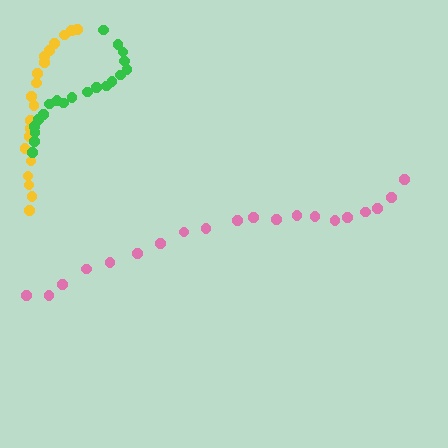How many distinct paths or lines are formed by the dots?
There are 3 distinct paths.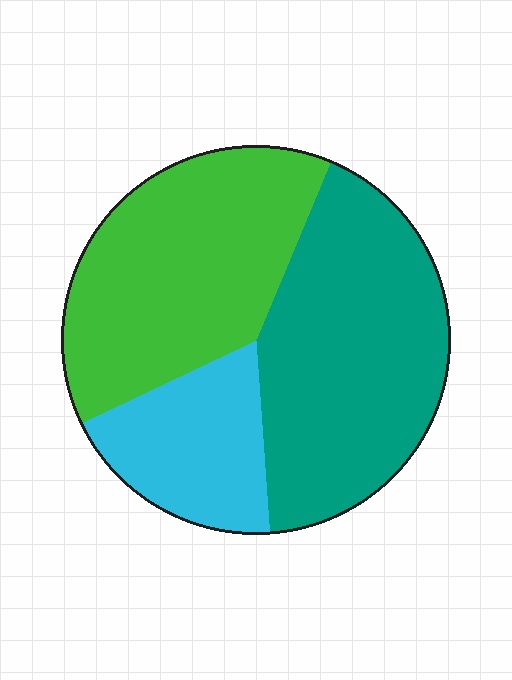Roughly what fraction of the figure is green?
Green takes up about three eighths (3/8) of the figure.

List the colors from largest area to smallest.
From largest to smallest: teal, green, cyan.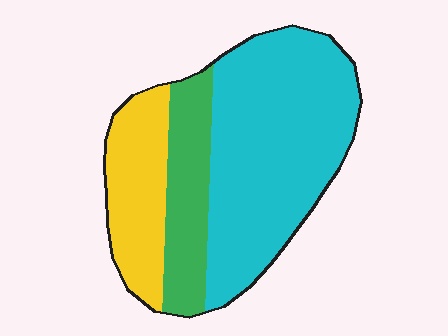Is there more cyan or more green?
Cyan.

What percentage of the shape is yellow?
Yellow covers 22% of the shape.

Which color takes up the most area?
Cyan, at roughly 60%.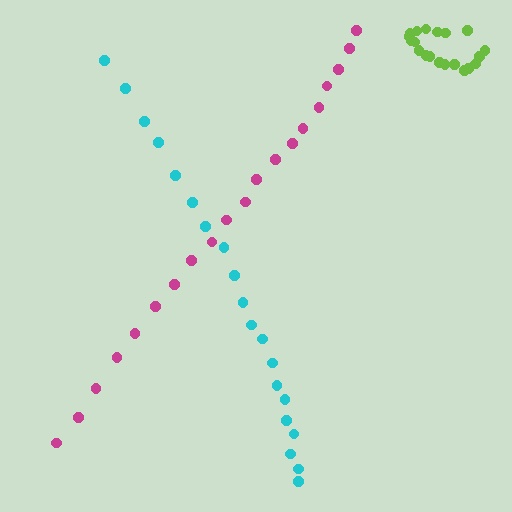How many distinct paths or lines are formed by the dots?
There are 3 distinct paths.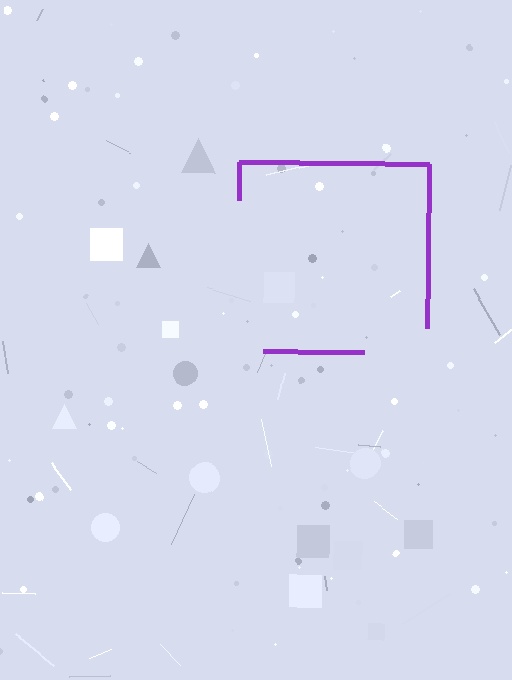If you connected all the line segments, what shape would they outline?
They would outline a square.